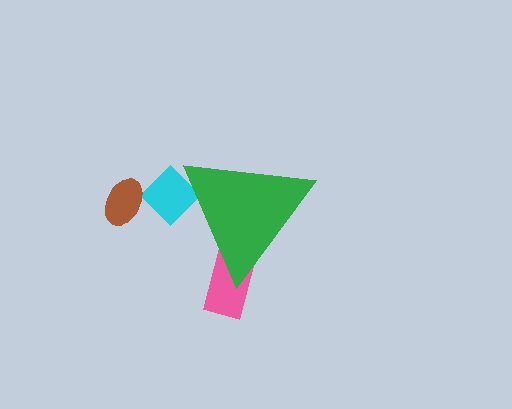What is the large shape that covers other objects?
A green triangle.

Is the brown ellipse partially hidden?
No, the brown ellipse is fully visible.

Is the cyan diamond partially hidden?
Yes, the cyan diamond is partially hidden behind the green triangle.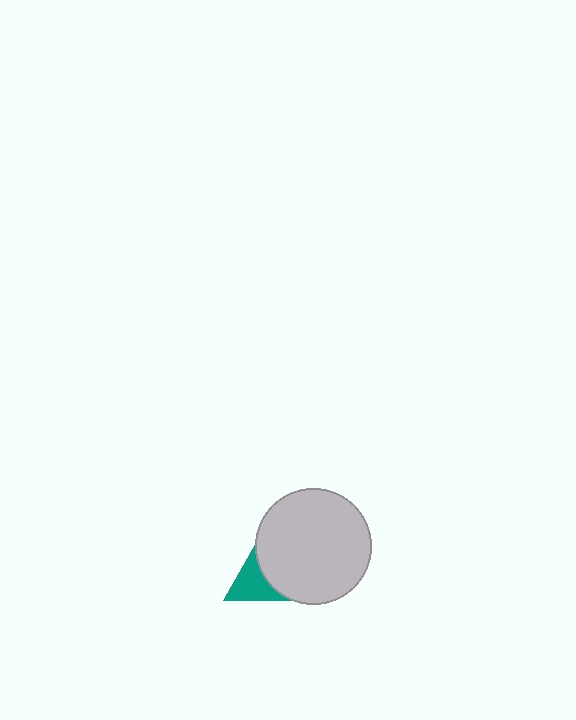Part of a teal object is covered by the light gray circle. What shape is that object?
It is a triangle.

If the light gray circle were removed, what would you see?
You would see the complete teal triangle.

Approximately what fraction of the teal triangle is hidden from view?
Roughly 65% of the teal triangle is hidden behind the light gray circle.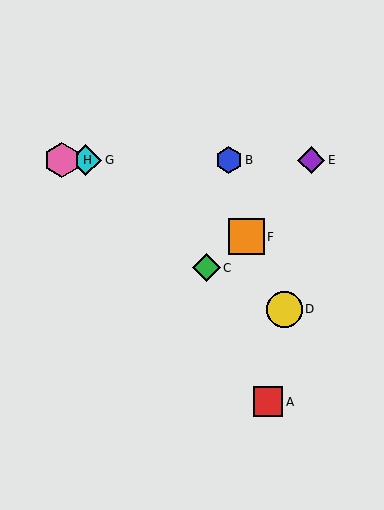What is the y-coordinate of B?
Object B is at y≈160.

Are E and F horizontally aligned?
No, E is at y≈160 and F is at y≈237.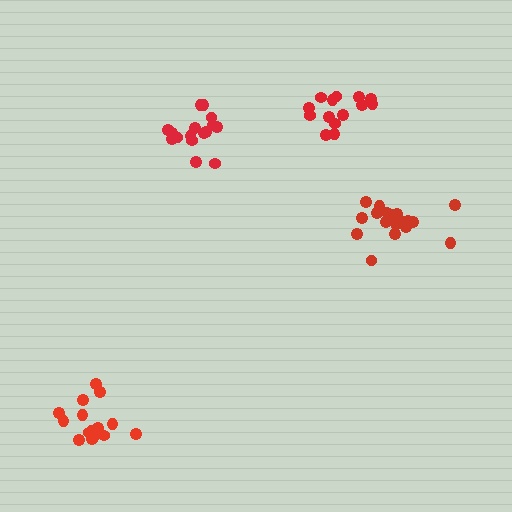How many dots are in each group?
Group 1: 15 dots, Group 2: 14 dots, Group 3: 18 dots, Group 4: 16 dots (63 total).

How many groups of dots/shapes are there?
There are 4 groups.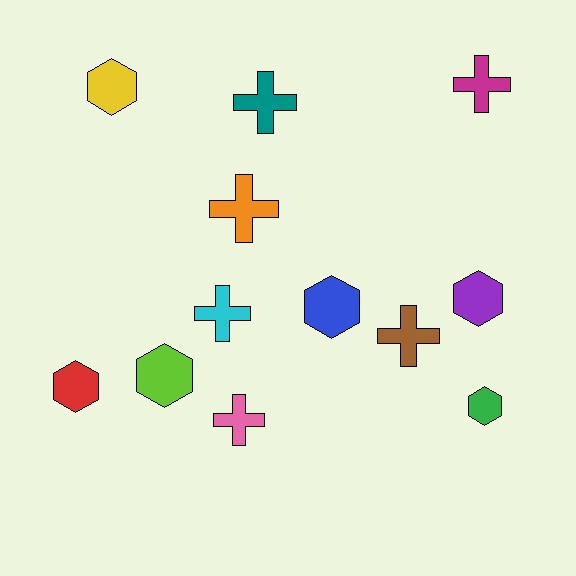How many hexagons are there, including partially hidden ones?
There are 6 hexagons.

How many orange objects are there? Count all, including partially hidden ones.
There is 1 orange object.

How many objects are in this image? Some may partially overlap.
There are 12 objects.